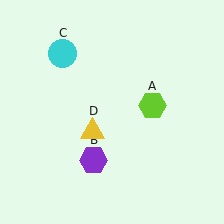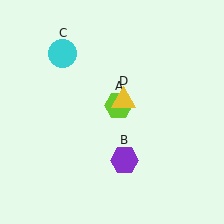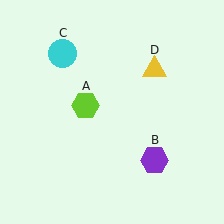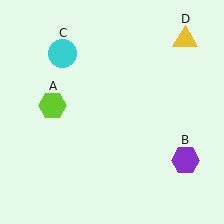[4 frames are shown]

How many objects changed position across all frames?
3 objects changed position: lime hexagon (object A), purple hexagon (object B), yellow triangle (object D).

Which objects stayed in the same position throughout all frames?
Cyan circle (object C) remained stationary.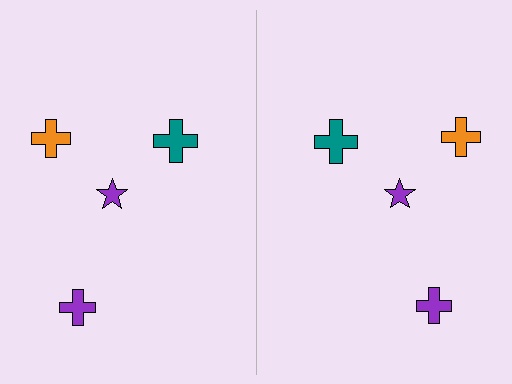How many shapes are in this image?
There are 8 shapes in this image.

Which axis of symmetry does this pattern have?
The pattern has a vertical axis of symmetry running through the center of the image.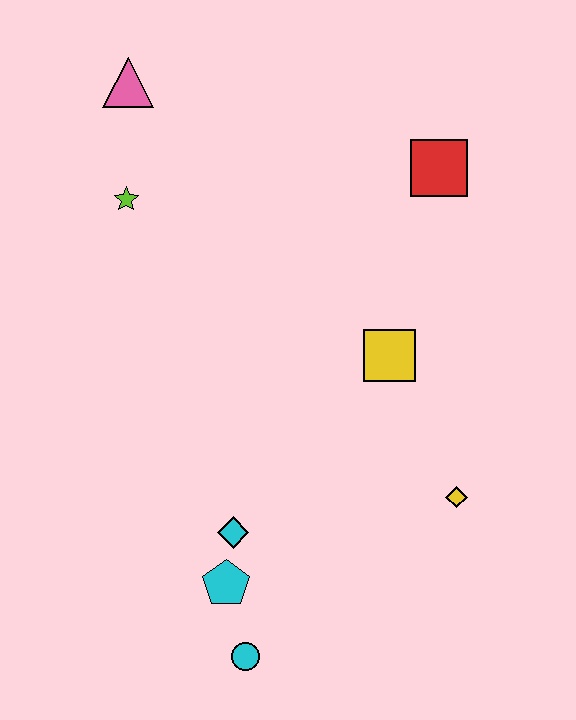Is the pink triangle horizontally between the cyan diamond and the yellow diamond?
No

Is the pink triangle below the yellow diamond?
No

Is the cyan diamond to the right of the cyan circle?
No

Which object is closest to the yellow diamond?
The yellow square is closest to the yellow diamond.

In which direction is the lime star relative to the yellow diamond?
The lime star is to the left of the yellow diamond.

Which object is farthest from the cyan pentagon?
The pink triangle is farthest from the cyan pentagon.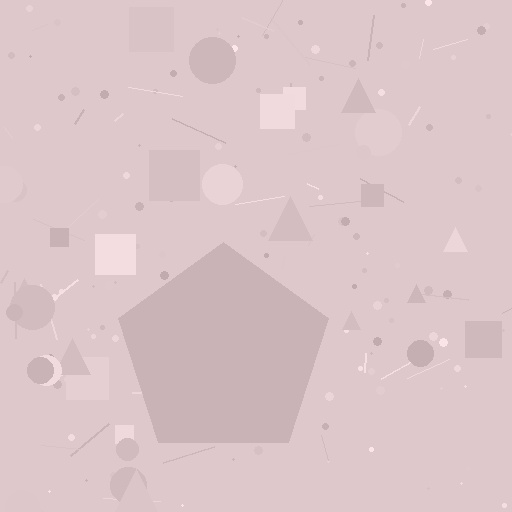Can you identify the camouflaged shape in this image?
The camouflaged shape is a pentagon.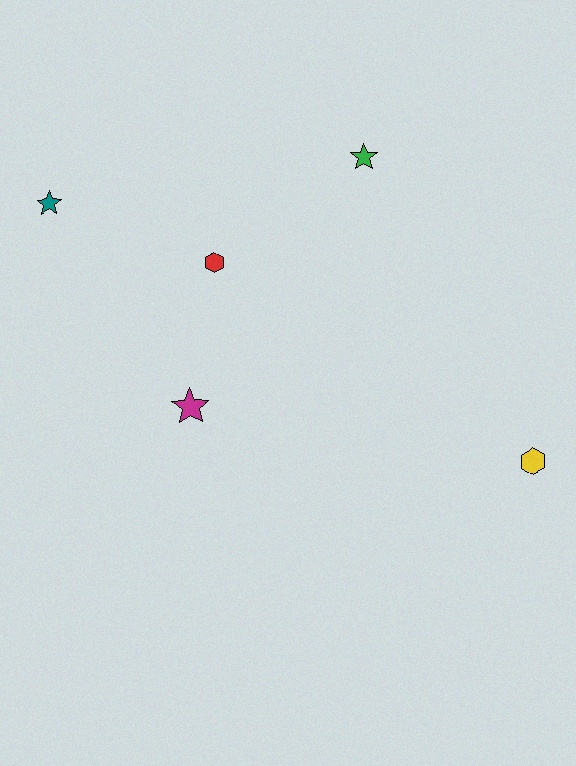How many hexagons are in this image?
There are 2 hexagons.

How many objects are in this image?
There are 5 objects.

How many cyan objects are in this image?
There are no cyan objects.